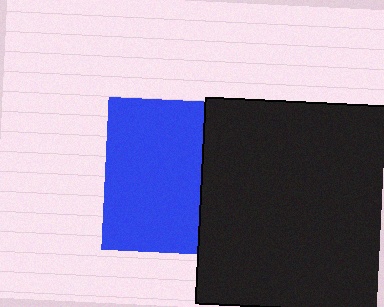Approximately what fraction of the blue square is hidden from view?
Roughly 37% of the blue square is hidden behind the black rectangle.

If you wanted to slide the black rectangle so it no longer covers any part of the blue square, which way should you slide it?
Slide it right — that is the most direct way to separate the two shapes.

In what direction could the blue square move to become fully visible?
The blue square could move left. That would shift it out from behind the black rectangle entirely.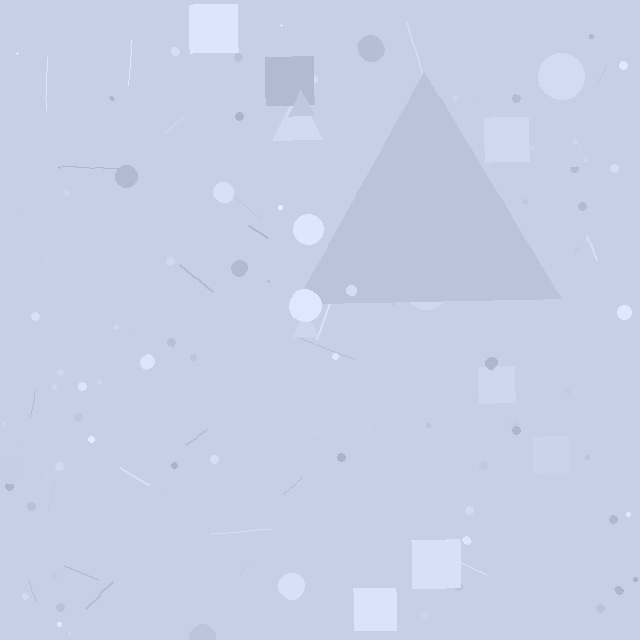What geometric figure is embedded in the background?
A triangle is embedded in the background.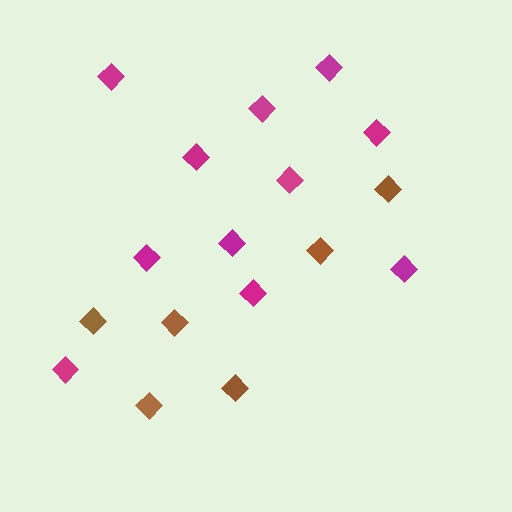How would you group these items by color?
There are 2 groups: one group of brown diamonds (6) and one group of magenta diamonds (11).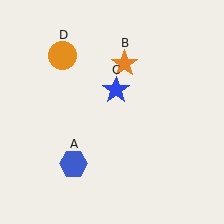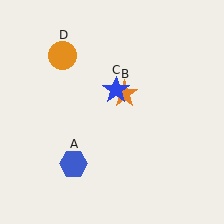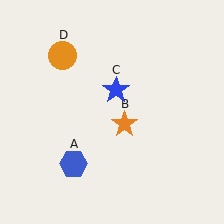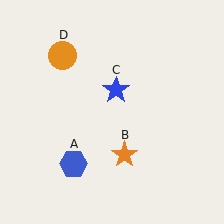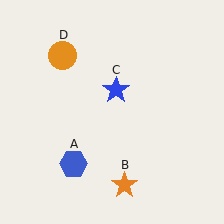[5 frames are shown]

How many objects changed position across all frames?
1 object changed position: orange star (object B).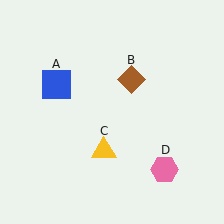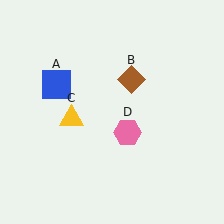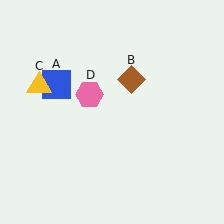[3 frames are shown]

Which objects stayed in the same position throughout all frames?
Blue square (object A) and brown diamond (object B) remained stationary.